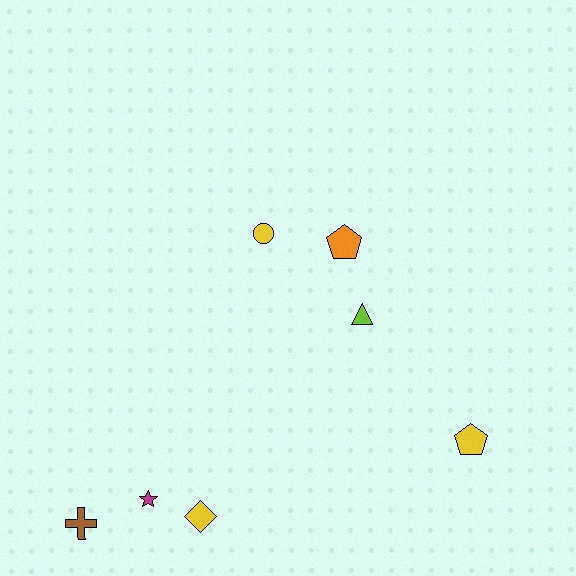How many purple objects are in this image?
There are no purple objects.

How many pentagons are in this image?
There are 2 pentagons.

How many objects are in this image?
There are 7 objects.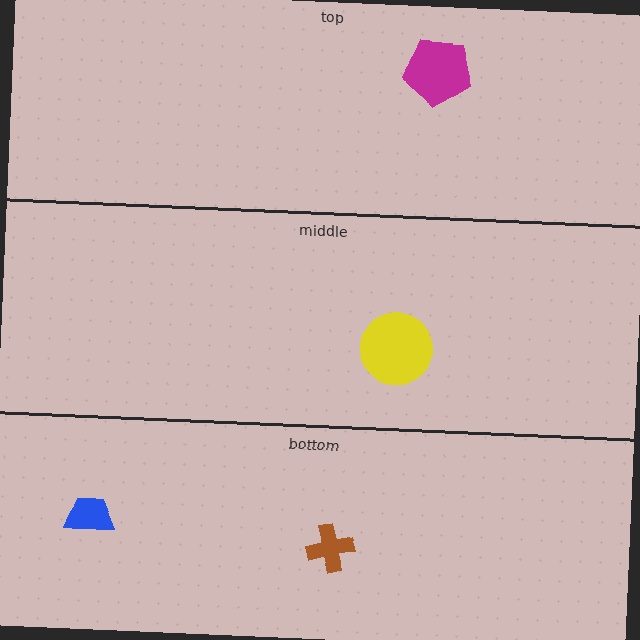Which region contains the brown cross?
The bottom region.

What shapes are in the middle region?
The yellow circle.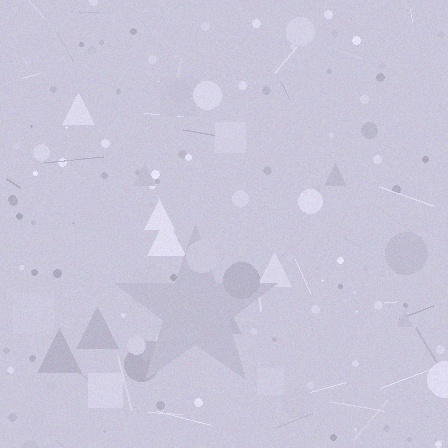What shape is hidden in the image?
A star is hidden in the image.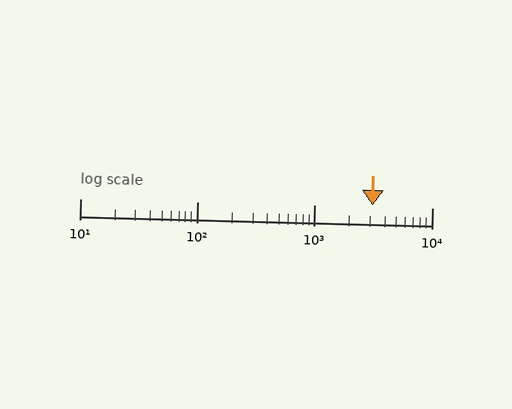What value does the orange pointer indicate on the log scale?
The pointer indicates approximately 3100.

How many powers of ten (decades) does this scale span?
The scale spans 3 decades, from 10 to 10000.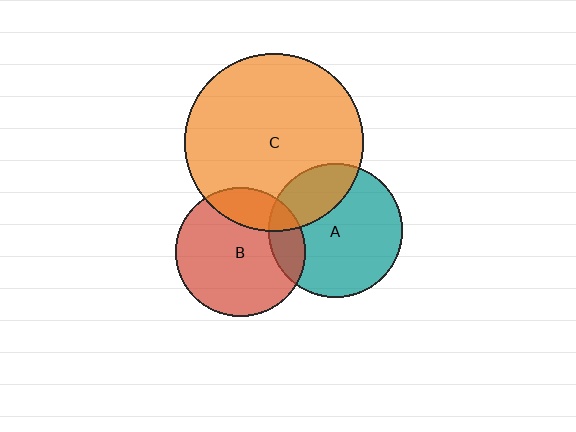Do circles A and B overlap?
Yes.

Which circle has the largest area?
Circle C (orange).